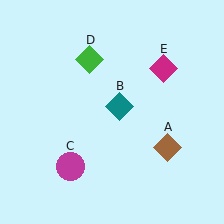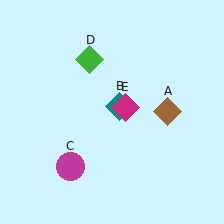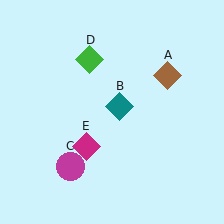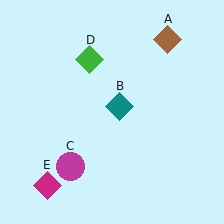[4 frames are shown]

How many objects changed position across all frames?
2 objects changed position: brown diamond (object A), magenta diamond (object E).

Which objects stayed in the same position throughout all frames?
Teal diamond (object B) and magenta circle (object C) and green diamond (object D) remained stationary.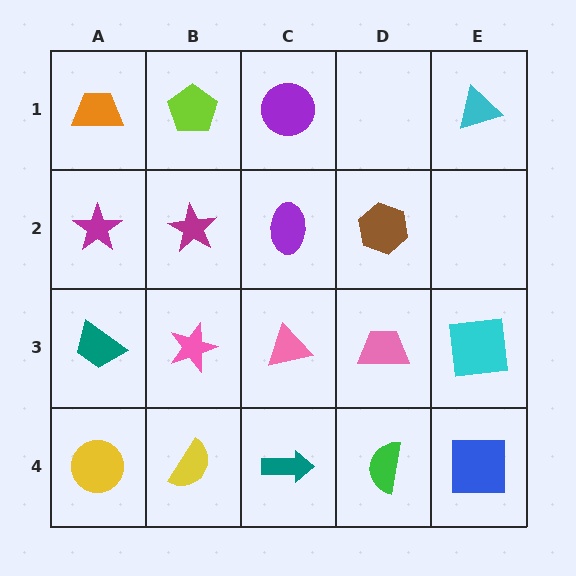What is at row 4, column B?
A yellow semicircle.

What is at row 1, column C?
A purple circle.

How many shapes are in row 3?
5 shapes.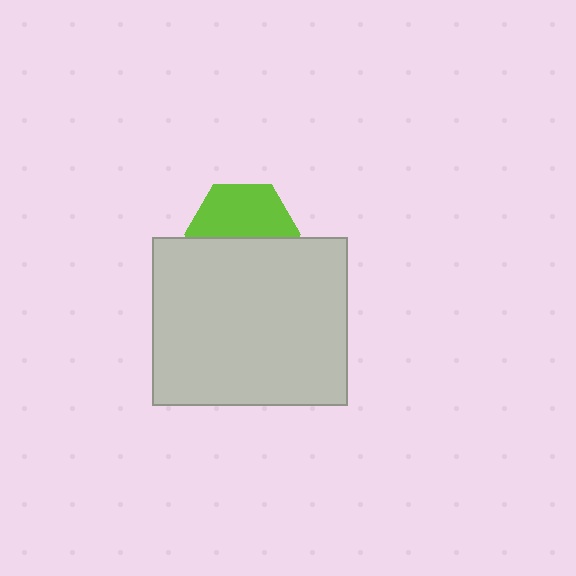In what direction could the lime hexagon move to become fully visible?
The lime hexagon could move up. That would shift it out from behind the light gray rectangle entirely.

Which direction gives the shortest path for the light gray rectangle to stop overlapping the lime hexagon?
Moving down gives the shortest separation.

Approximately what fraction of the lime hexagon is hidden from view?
Roughly 46% of the lime hexagon is hidden behind the light gray rectangle.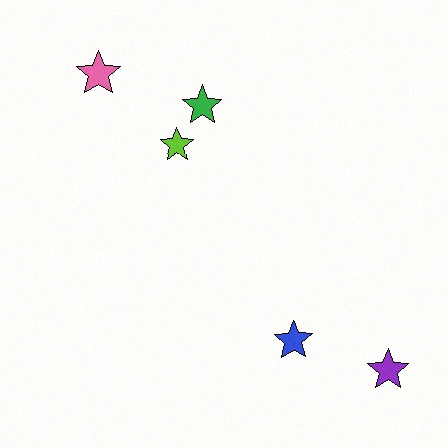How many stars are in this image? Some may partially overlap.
There are 5 stars.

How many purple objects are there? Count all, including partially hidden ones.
There is 1 purple object.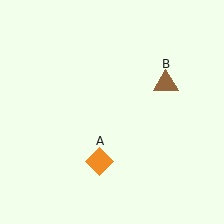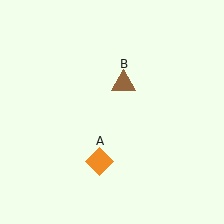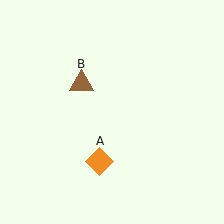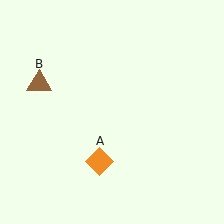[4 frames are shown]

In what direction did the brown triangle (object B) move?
The brown triangle (object B) moved left.